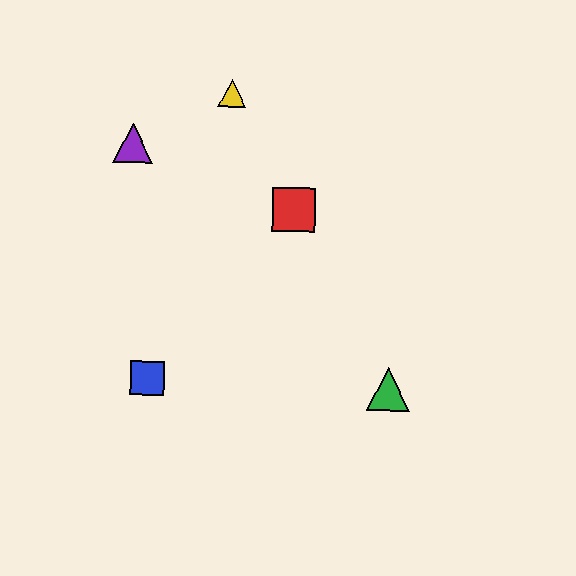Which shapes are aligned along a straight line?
The red square, the green triangle, the yellow triangle are aligned along a straight line.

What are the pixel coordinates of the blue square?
The blue square is at (147, 378).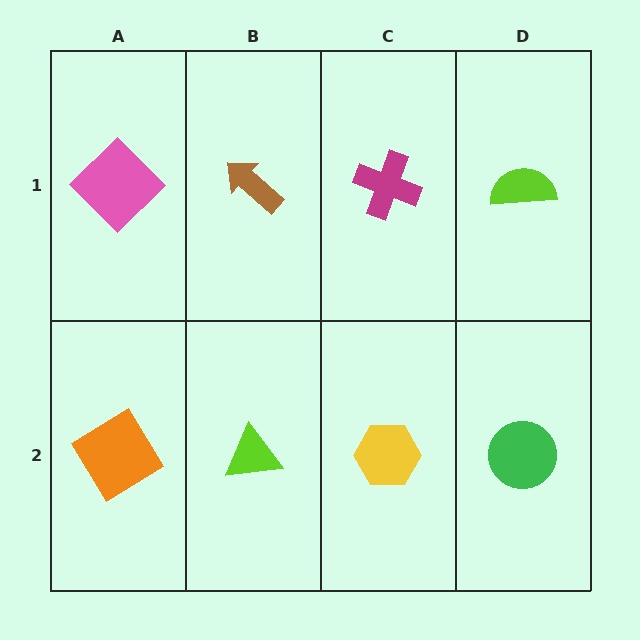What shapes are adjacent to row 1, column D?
A green circle (row 2, column D), a magenta cross (row 1, column C).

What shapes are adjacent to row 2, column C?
A magenta cross (row 1, column C), a lime triangle (row 2, column B), a green circle (row 2, column D).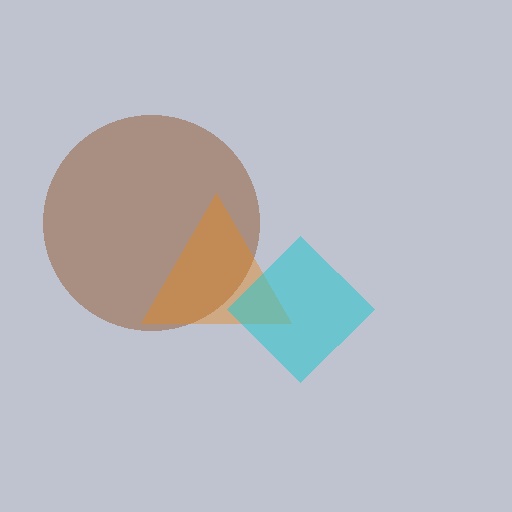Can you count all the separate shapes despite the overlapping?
Yes, there are 3 separate shapes.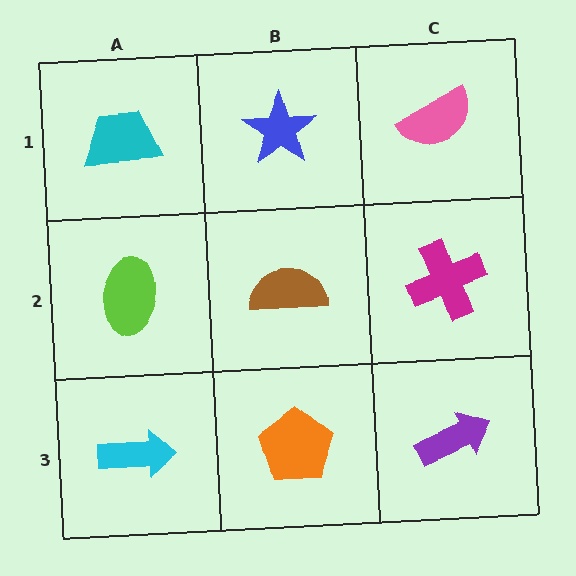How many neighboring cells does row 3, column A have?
2.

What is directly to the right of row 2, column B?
A magenta cross.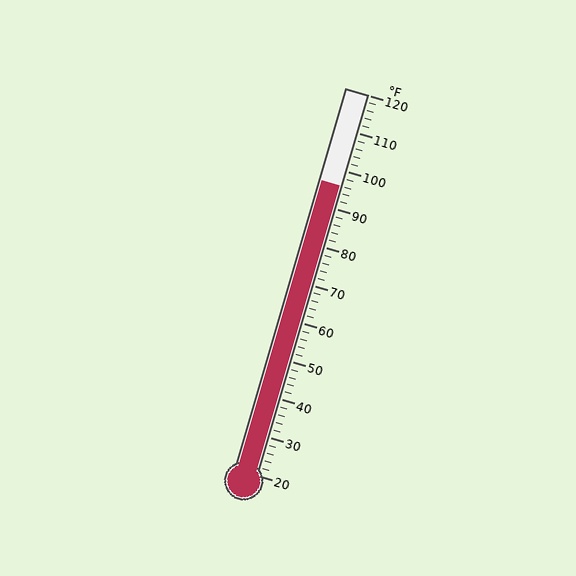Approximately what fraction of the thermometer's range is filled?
The thermometer is filled to approximately 75% of its range.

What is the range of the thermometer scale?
The thermometer scale ranges from 20°F to 120°F.